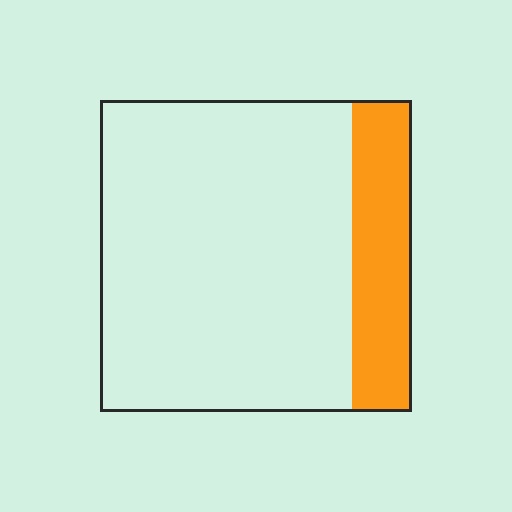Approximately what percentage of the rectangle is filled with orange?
Approximately 20%.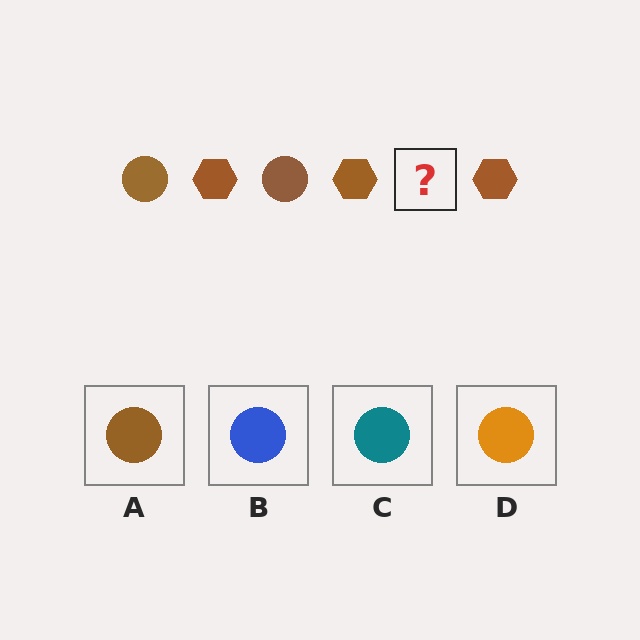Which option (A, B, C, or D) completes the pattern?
A.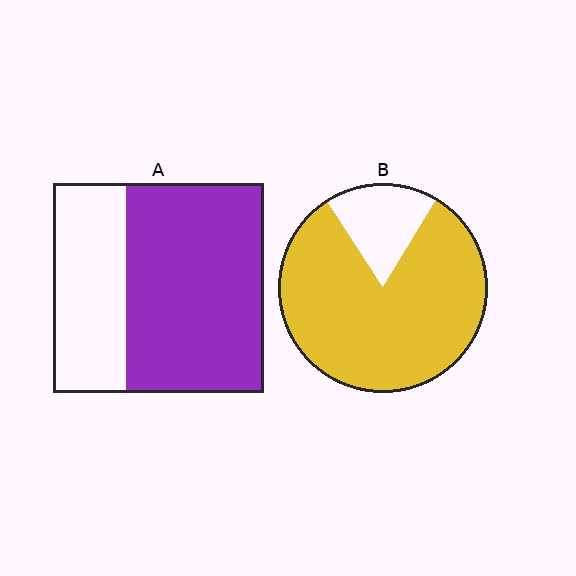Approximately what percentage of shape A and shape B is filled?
A is approximately 65% and B is approximately 80%.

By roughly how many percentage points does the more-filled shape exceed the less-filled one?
By roughly 15 percentage points (B over A).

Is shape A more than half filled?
Yes.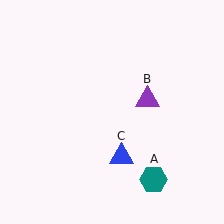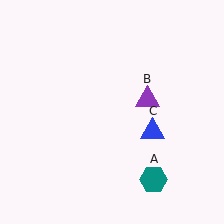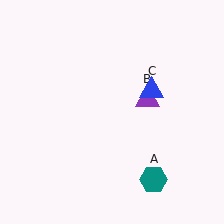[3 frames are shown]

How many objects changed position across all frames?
1 object changed position: blue triangle (object C).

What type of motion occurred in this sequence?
The blue triangle (object C) rotated counterclockwise around the center of the scene.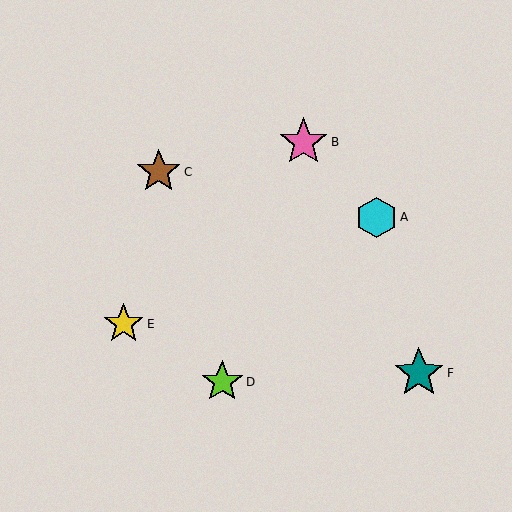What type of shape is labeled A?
Shape A is a cyan hexagon.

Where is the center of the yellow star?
The center of the yellow star is at (124, 324).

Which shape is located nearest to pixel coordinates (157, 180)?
The brown star (labeled C) at (159, 172) is nearest to that location.